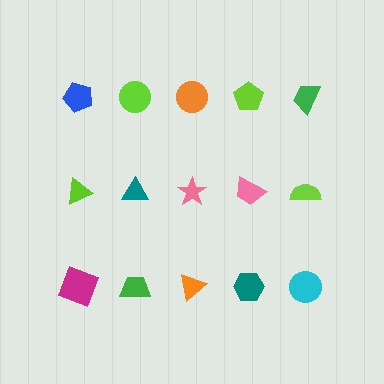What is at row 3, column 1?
A magenta square.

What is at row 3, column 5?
A cyan circle.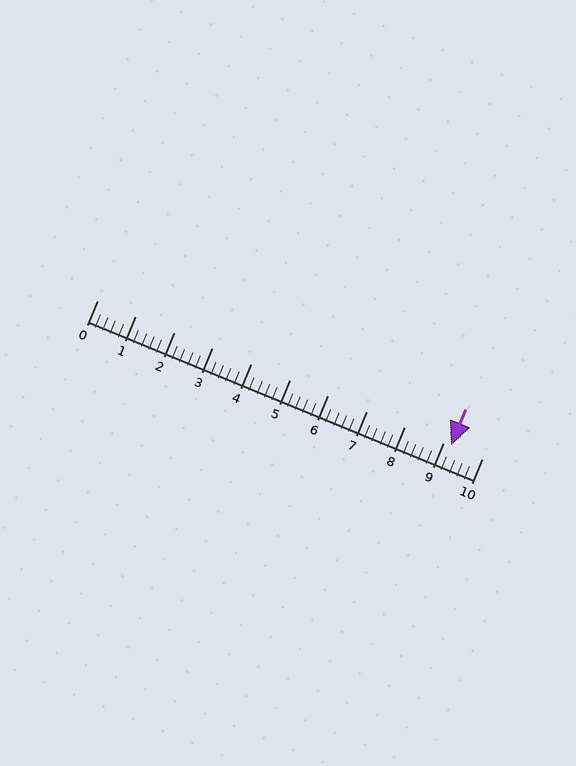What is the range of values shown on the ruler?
The ruler shows values from 0 to 10.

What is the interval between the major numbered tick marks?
The major tick marks are spaced 1 units apart.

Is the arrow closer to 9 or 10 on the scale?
The arrow is closer to 9.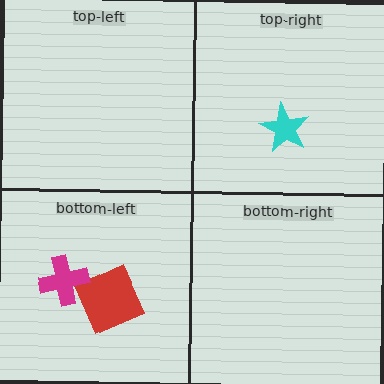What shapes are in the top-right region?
The cyan star.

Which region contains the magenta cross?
The bottom-left region.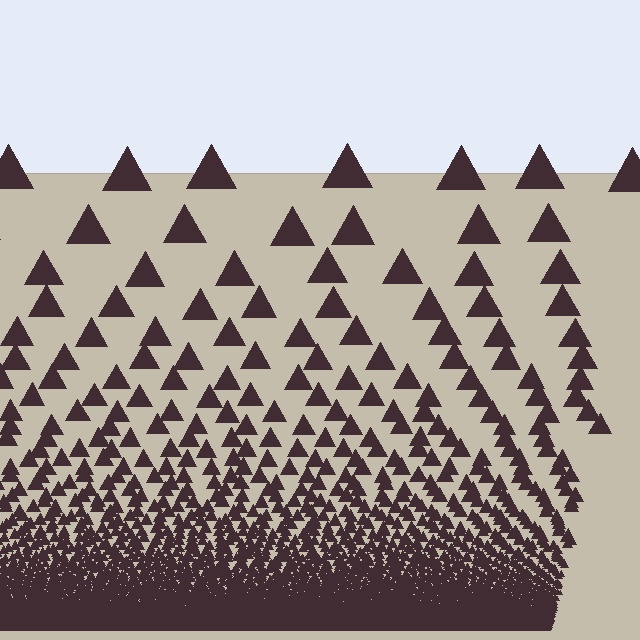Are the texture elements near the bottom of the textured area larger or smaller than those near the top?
Smaller. The gradient is inverted — elements near the bottom are smaller and denser.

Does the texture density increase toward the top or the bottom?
Density increases toward the bottom.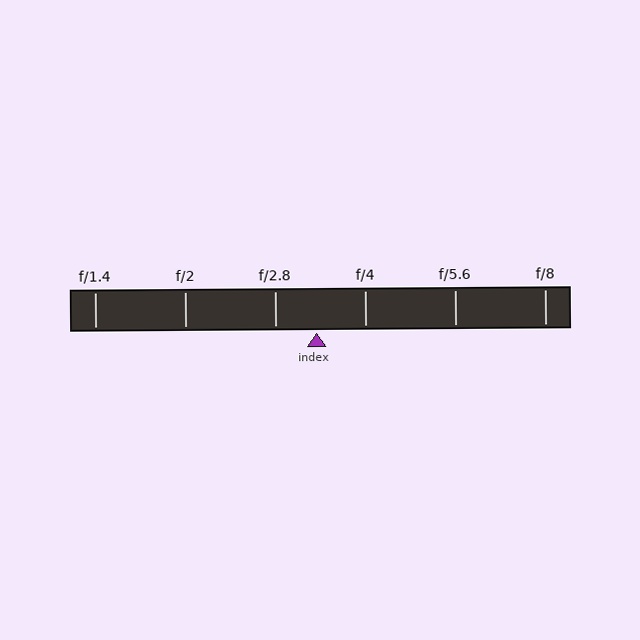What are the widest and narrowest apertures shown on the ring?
The widest aperture shown is f/1.4 and the narrowest is f/8.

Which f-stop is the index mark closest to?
The index mark is closest to f/2.8.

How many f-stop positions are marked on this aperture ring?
There are 6 f-stop positions marked.